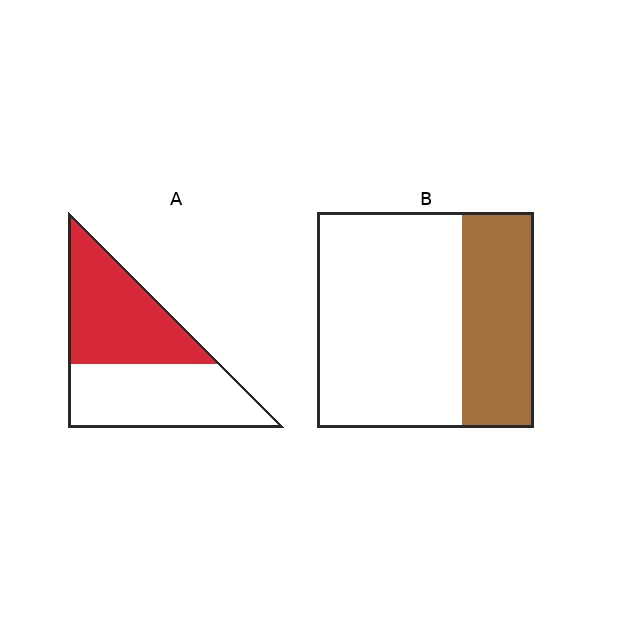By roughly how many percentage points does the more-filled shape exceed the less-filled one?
By roughly 15 percentage points (A over B).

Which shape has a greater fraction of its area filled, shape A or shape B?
Shape A.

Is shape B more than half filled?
No.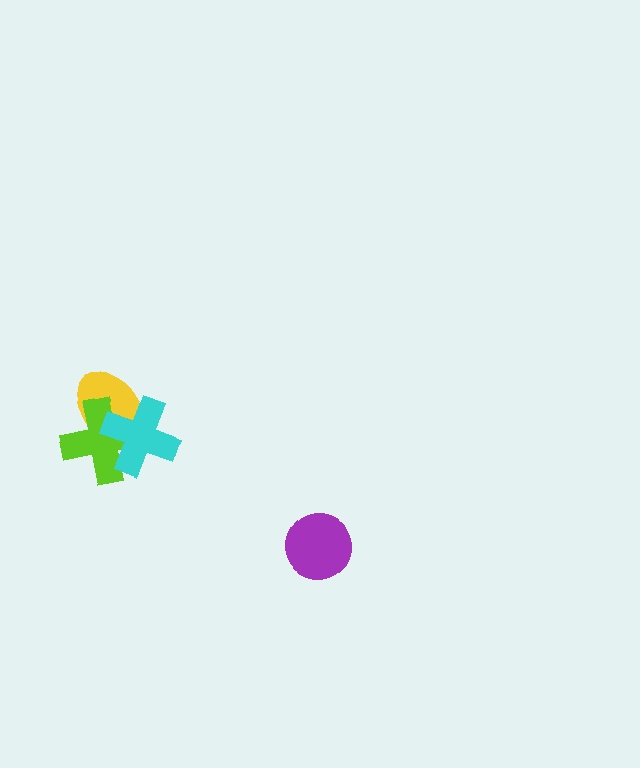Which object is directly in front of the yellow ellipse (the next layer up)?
The lime cross is directly in front of the yellow ellipse.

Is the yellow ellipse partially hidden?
Yes, it is partially covered by another shape.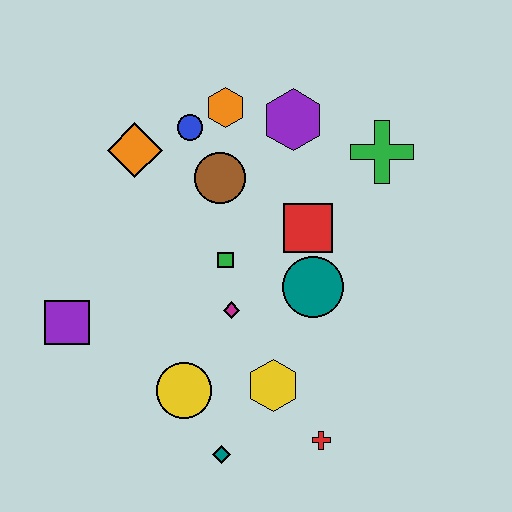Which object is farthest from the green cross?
The purple square is farthest from the green cross.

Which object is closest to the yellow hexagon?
The red cross is closest to the yellow hexagon.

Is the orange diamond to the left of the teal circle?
Yes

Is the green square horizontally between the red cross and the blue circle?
Yes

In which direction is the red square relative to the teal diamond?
The red square is above the teal diamond.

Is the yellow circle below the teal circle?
Yes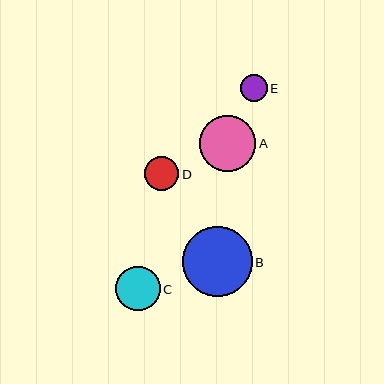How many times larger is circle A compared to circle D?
Circle A is approximately 1.7 times the size of circle D.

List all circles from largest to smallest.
From largest to smallest: B, A, C, D, E.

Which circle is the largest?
Circle B is the largest with a size of approximately 70 pixels.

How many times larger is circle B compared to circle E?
Circle B is approximately 2.6 times the size of circle E.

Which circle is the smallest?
Circle E is the smallest with a size of approximately 27 pixels.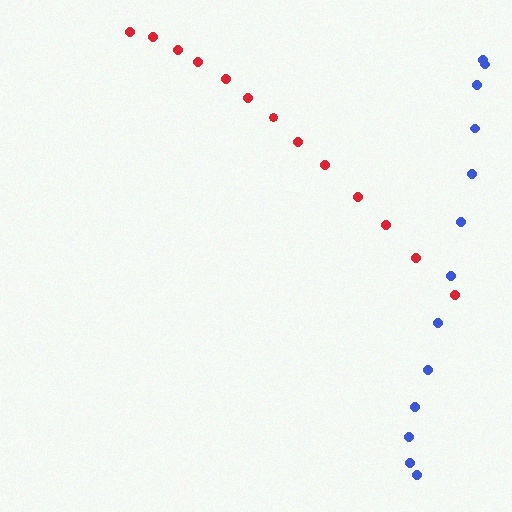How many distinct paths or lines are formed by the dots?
There are 2 distinct paths.